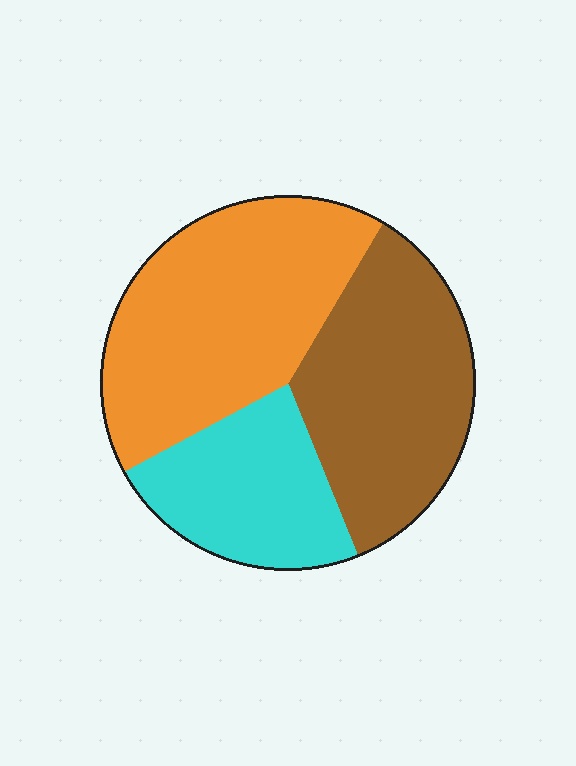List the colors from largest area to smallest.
From largest to smallest: orange, brown, cyan.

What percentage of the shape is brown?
Brown takes up about one third (1/3) of the shape.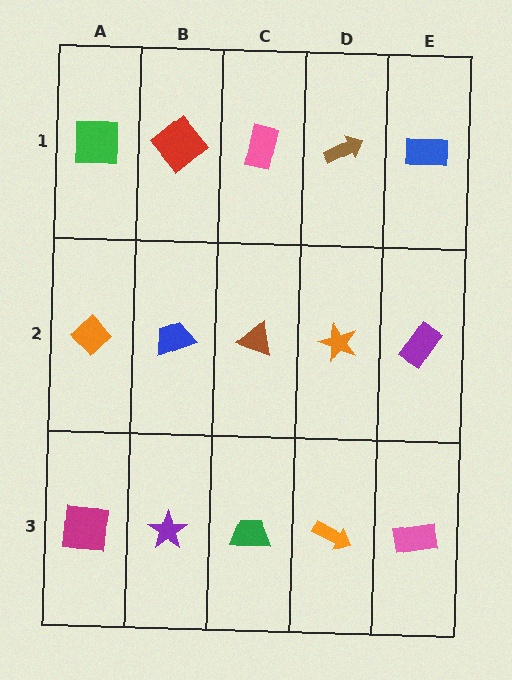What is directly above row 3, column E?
A purple rectangle.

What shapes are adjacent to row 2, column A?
A green square (row 1, column A), a magenta square (row 3, column A), a blue trapezoid (row 2, column B).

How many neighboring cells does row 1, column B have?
3.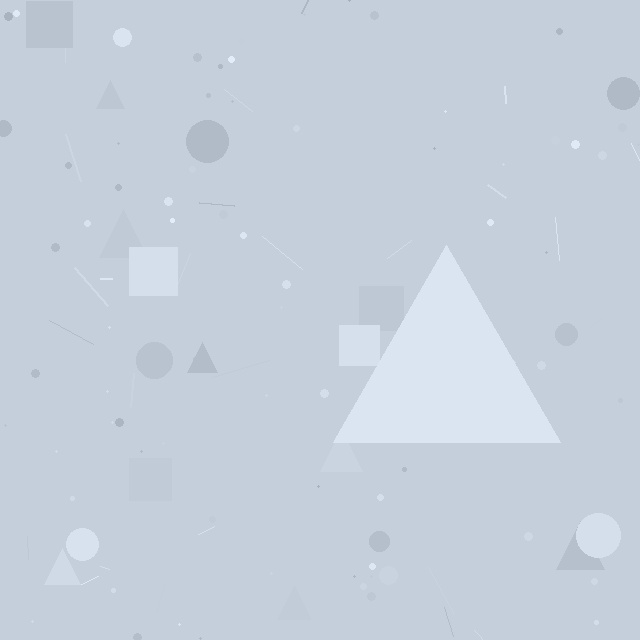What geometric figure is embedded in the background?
A triangle is embedded in the background.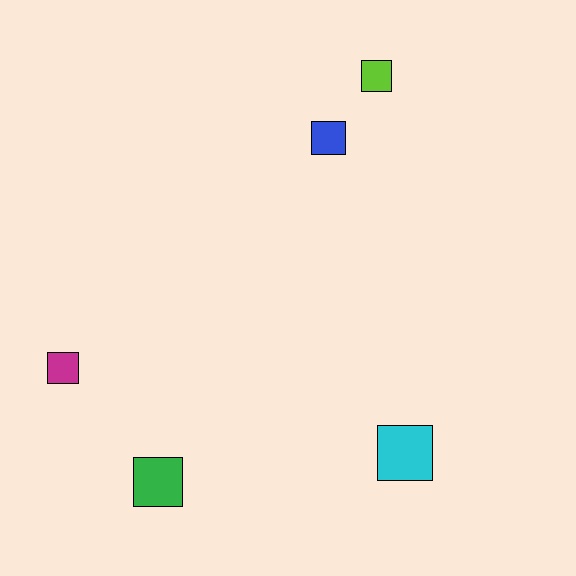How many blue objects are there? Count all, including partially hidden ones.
There is 1 blue object.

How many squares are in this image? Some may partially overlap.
There are 5 squares.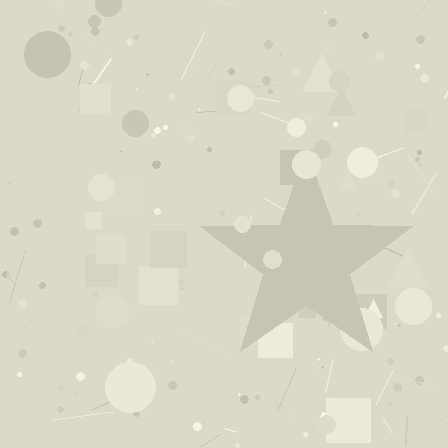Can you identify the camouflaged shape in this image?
The camouflaged shape is a star.